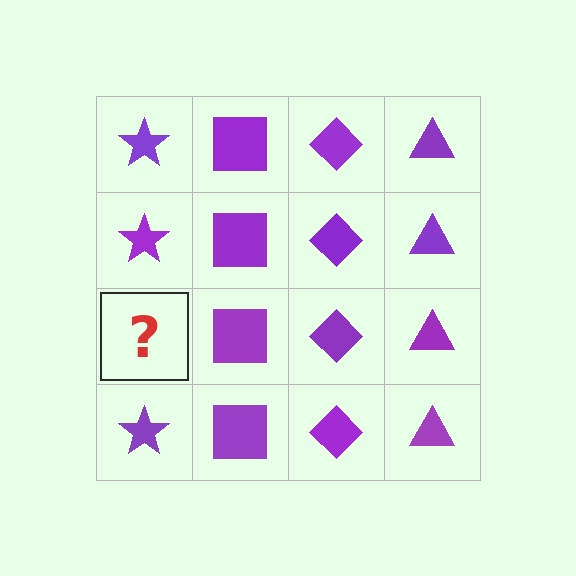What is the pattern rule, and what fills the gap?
The rule is that each column has a consistent shape. The gap should be filled with a purple star.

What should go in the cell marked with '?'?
The missing cell should contain a purple star.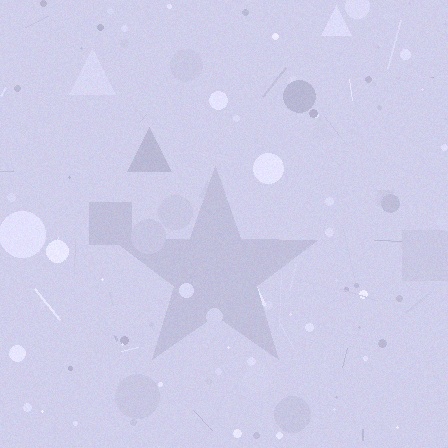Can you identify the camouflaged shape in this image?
The camouflaged shape is a star.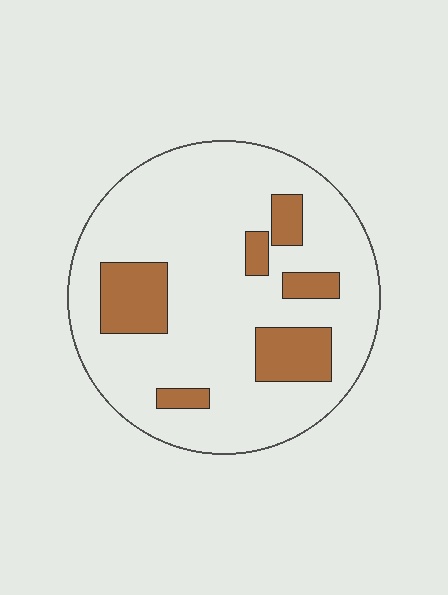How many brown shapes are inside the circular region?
6.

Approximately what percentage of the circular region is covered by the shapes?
Approximately 20%.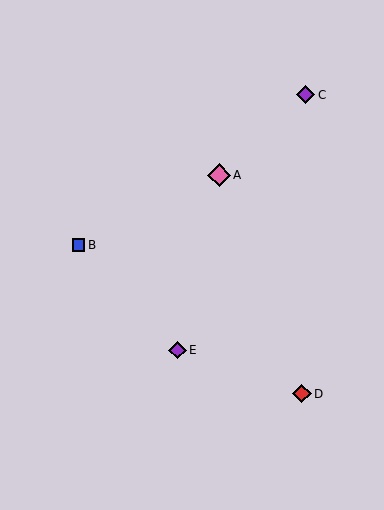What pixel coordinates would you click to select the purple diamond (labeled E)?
Click at (177, 350) to select the purple diamond E.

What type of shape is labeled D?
Shape D is a red diamond.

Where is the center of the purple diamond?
The center of the purple diamond is at (306, 95).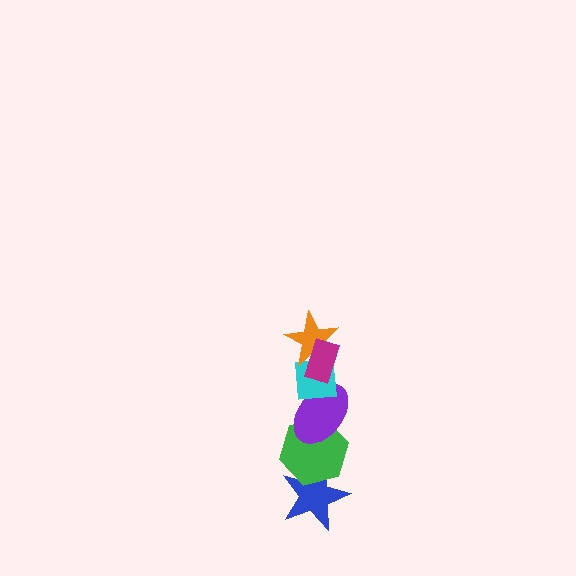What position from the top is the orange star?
The orange star is 2nd from the top.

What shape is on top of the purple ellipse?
The cyan square is on top of the purple ellipse.